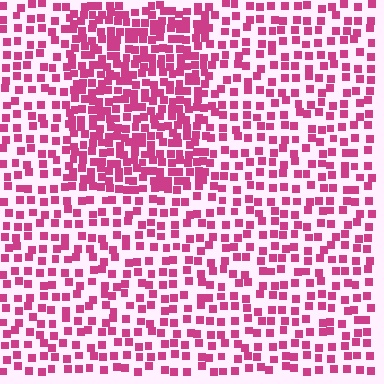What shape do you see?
I see a rectangle.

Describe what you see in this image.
The image contains small magenta elements arranged at two different densities. A rectangle-shaped region is visible where the elements are more densely packed than the surrounding area.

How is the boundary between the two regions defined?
The boundary is defined by a change in element density (approximately 1.9x ratio). All elements are the same color, size, and shape.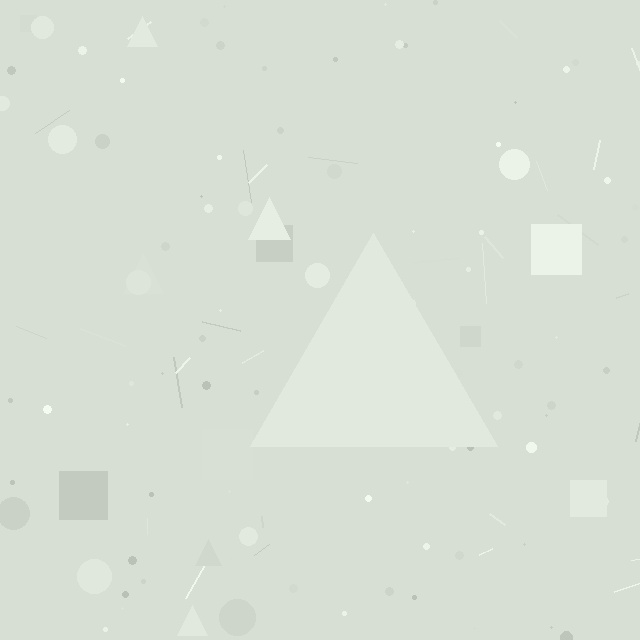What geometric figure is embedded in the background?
A triangle is embedded in the background.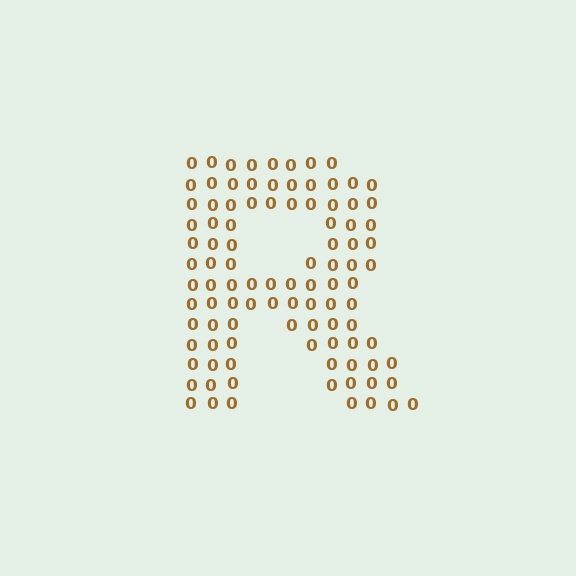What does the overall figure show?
The overall figure shows the letter R.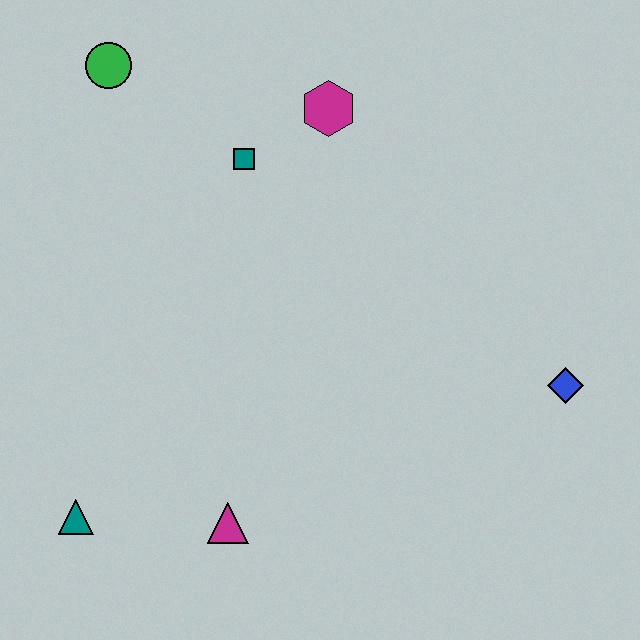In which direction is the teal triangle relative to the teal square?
The teal triangle is below the teal square.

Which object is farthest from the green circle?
The blue diamond is farthest from the green circle.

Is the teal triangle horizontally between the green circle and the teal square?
No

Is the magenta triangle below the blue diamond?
Yes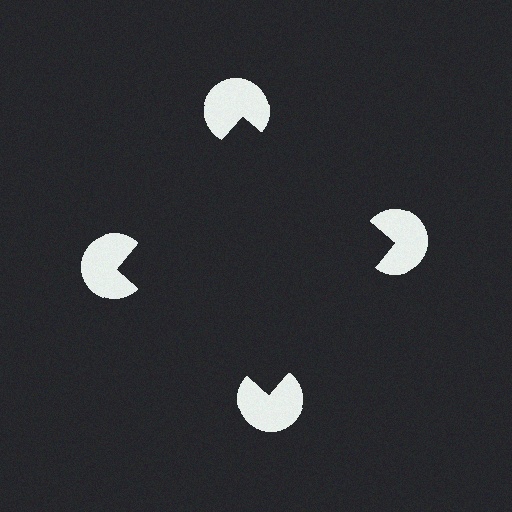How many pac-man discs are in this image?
There are 4 — one at each vertex of the illusory square.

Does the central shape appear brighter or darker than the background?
It typically appears slightly darker than the background, even though no actual brightness change is drawn.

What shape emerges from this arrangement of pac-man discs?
An illusory square — its edges are inferred from the aligned wedge cuts in the pac-man discs, not physically drawn.